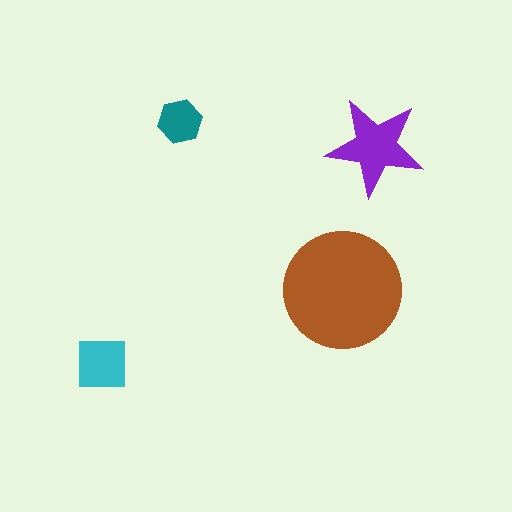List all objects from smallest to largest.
The teal hexagon, the cyan square, the purple star, the brown circle.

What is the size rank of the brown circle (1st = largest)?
1st.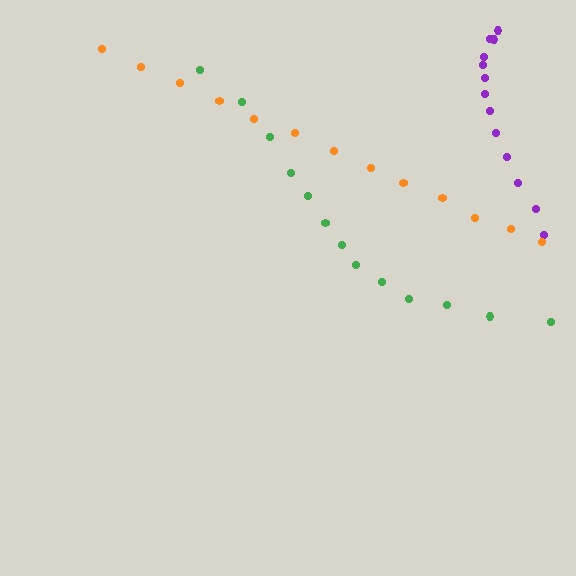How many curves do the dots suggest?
There are 3 distinct paths.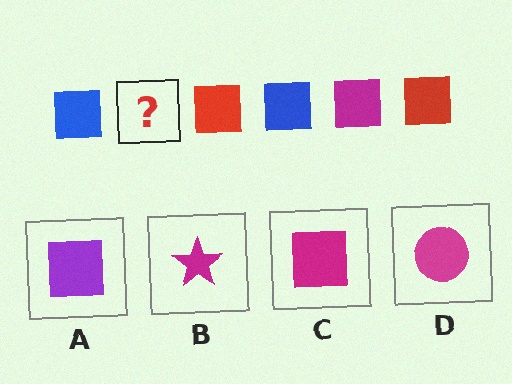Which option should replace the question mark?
Option C.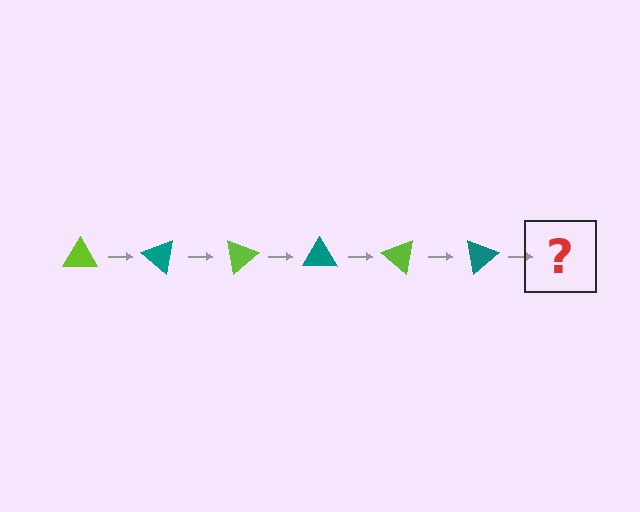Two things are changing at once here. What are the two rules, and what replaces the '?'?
The two rules are that it rotates 40 degrees each step and the color cycles through lime and teal. The '?' should be a lime triangle, rotated 240 degrees from the start.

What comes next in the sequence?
The next element should be a lime triangle, rotated 240 degrees from the start.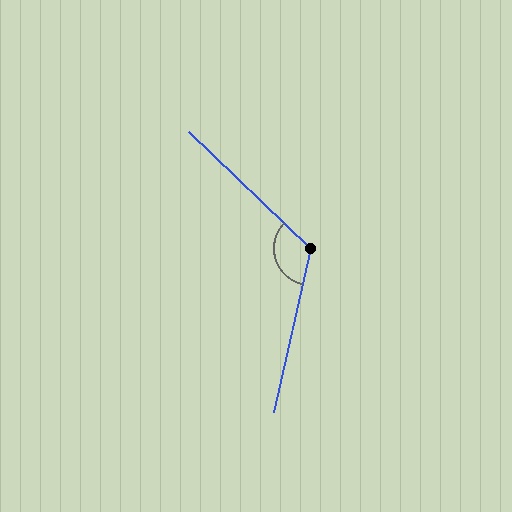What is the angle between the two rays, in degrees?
Approximately 121 degrees.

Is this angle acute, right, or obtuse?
It is obtuse.